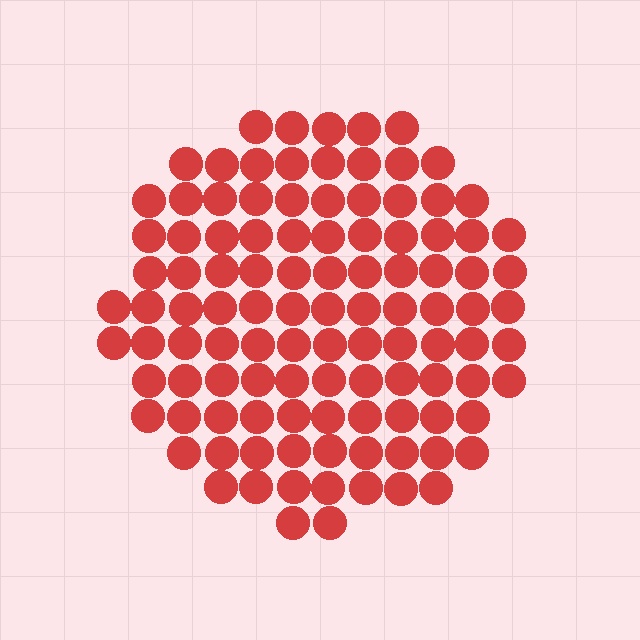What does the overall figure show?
The overall figure shows a circle.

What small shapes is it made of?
It is made of small circles.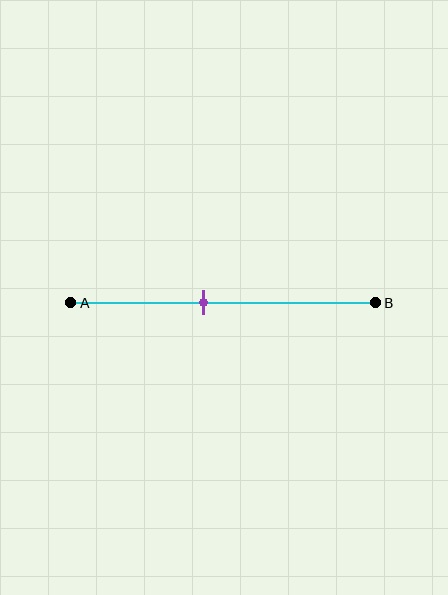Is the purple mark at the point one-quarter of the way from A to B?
No, the mark is at about 45% from A, not at the 25% one-quarter point.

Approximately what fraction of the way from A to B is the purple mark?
The purple mark is approximately 45% of the way from A to B.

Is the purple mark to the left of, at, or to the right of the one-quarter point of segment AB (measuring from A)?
The purple mark is to the right of the one-quarter point of segment AB.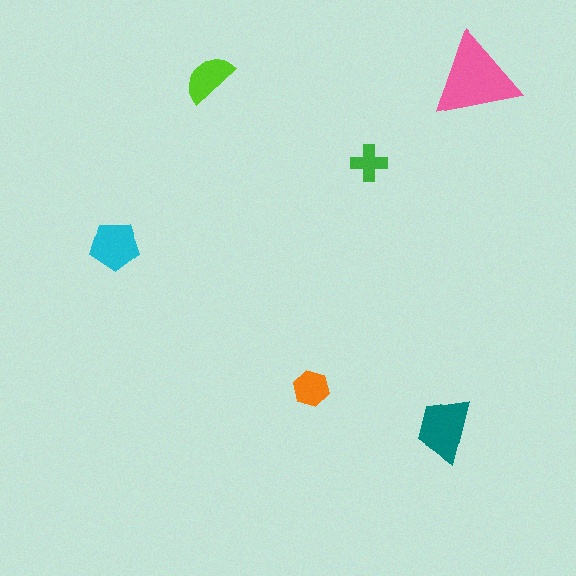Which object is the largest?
The pink triangle.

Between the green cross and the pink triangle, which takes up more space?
The pink triangle.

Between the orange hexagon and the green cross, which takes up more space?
The orange hexagon.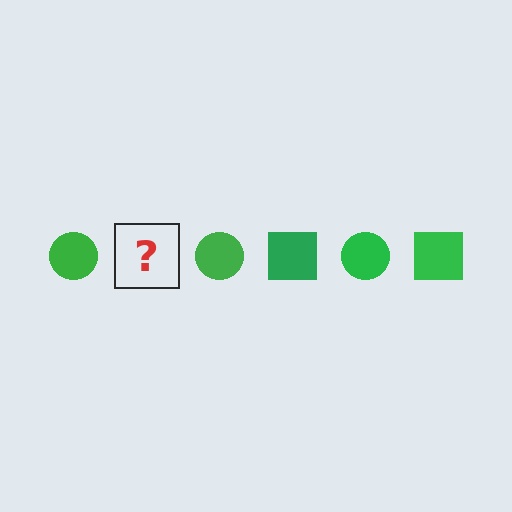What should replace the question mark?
The question mark should be replaced with a green square.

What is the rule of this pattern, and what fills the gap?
The rule is that the pattern cycles through circle, square shapes in green. The gap should be filled with a green square.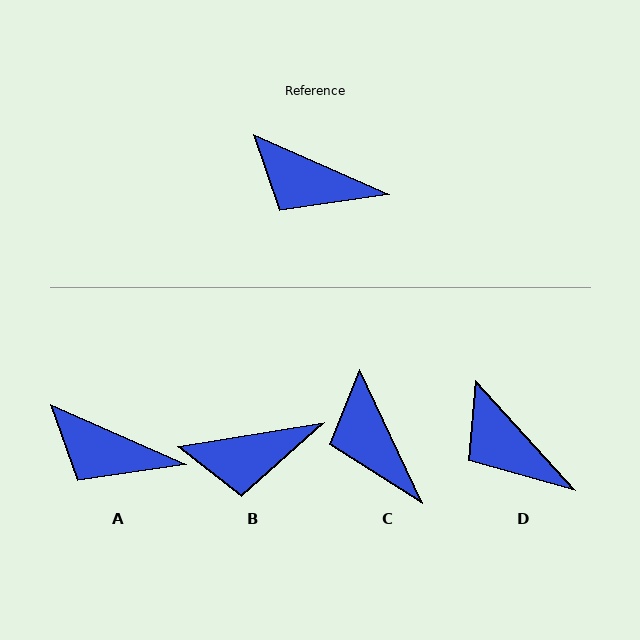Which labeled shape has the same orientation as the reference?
A.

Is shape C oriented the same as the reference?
No, it is off by about 41 degrees.